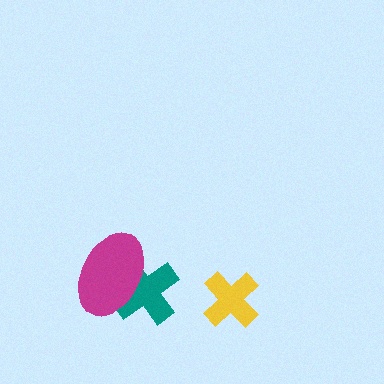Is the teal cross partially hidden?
Yes, it is partially covered by another shape.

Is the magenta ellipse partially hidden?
No, no other shape covers it.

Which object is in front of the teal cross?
The magenta ellipse is in front of the teal cross.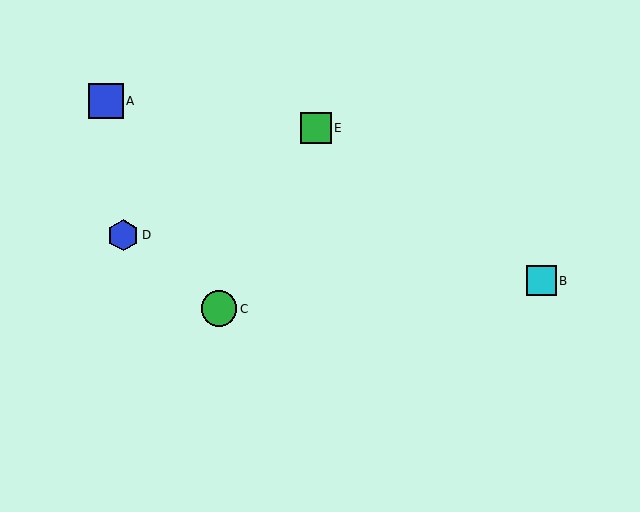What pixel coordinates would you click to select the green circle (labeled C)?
Click at (219, 309) to select the green circle C.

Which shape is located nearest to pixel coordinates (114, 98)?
The blue square (labeled A) at (106, 101) is nearest to that location.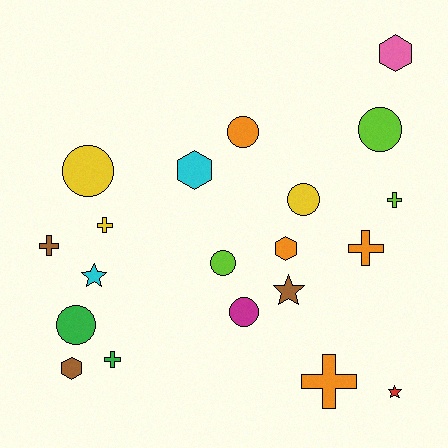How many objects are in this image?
There are 20 objects.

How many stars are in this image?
There are 3 stars.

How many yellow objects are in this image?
There are 3 yellow objects.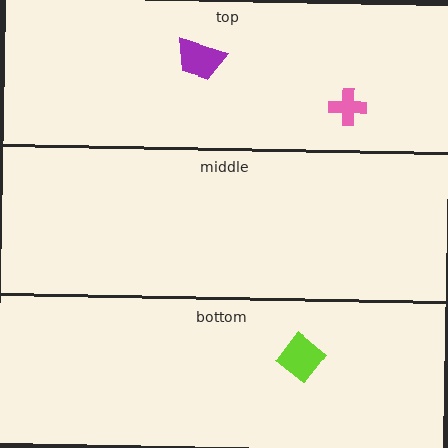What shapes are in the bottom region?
The lime diamond.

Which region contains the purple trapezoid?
The top region.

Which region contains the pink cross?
The top region.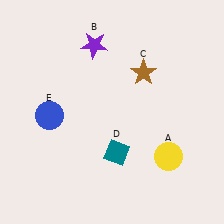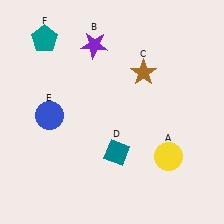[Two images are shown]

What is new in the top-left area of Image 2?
A teal pentagon (F) was added in the top-left area of Image 2.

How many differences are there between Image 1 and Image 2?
There is 1 difference between the two images.